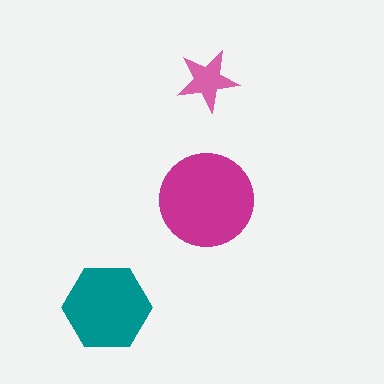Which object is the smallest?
The pink star.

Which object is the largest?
The magenta circle.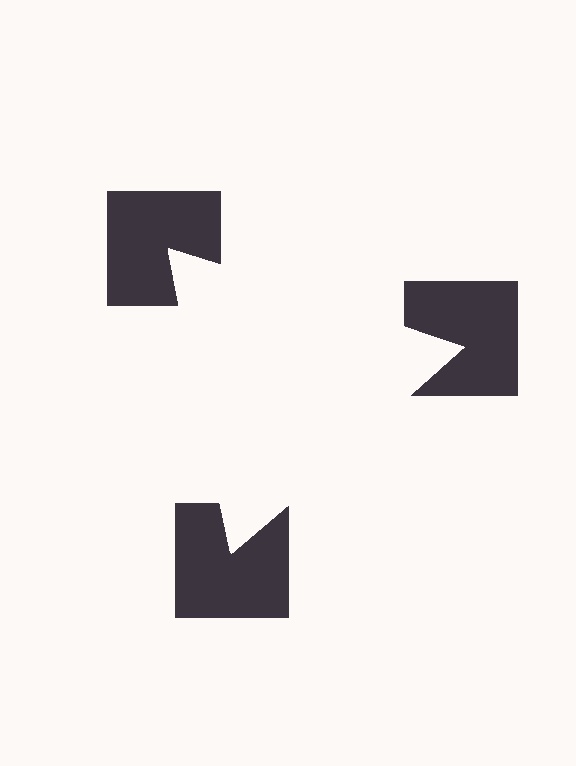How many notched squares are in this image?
There are 3 — one at each vertex of the illusory triangle.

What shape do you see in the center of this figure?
An illusory triangle — its edges are inferred from the aligned wedge cuts in the notched squares, not physically drawn.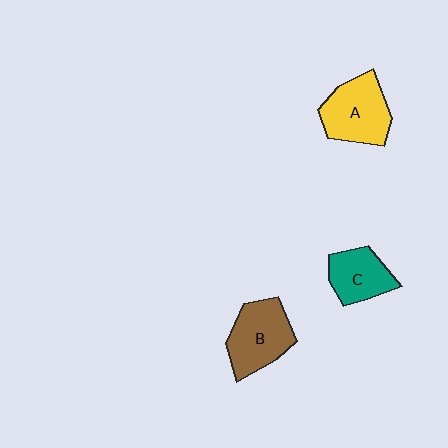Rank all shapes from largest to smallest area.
From largest to smallest: A (yellow), B (brown), C (teal).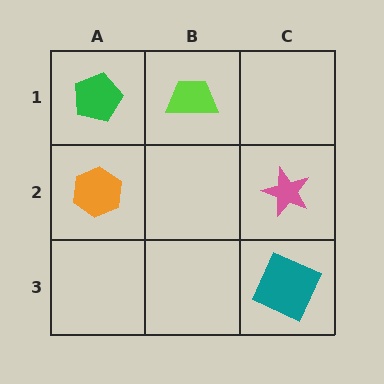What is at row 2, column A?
An orange hexagon.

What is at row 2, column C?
A pink star.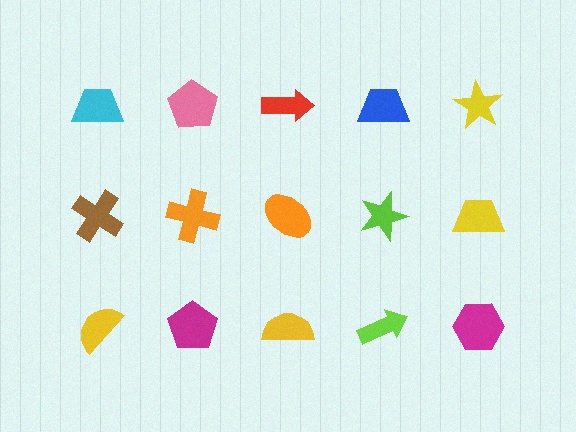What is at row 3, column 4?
A lime arrow.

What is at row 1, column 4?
A blue trapezoid.